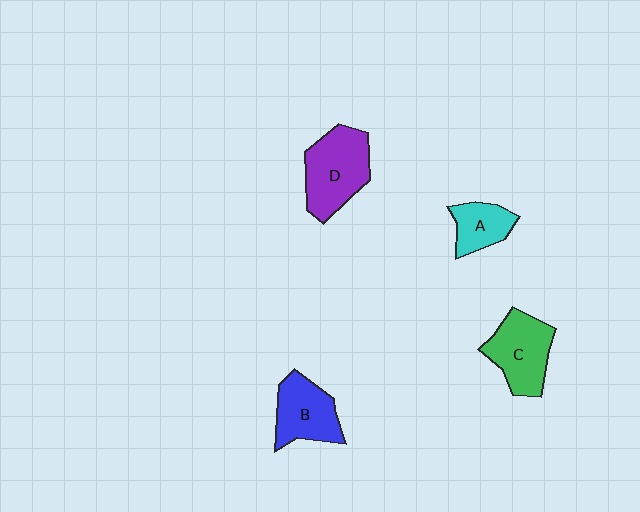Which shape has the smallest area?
Shape A (cyan).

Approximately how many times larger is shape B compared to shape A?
Approximately 1.4 times.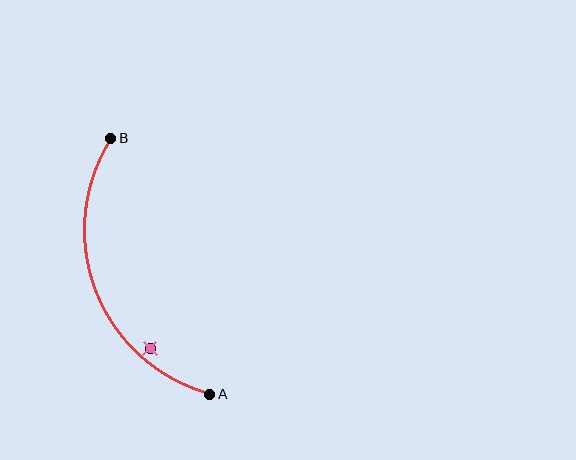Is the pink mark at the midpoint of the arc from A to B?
No — the pink mark does not lie on the arc at all. It sits slightly inside the curve.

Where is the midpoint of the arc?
The arc midpoint is the point on the curve farthest from the straight line joining A and B. It sits to the left of that line.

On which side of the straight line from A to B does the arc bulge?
The arc bulges to the left of the straight line connecting A and B.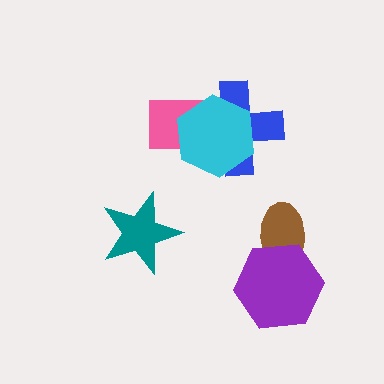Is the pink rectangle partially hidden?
Yes, it is partially covered by another shape.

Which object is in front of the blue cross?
The cyan hexagon is in front of the blue cross.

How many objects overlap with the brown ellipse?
1 object overlaps with the brown ellipse.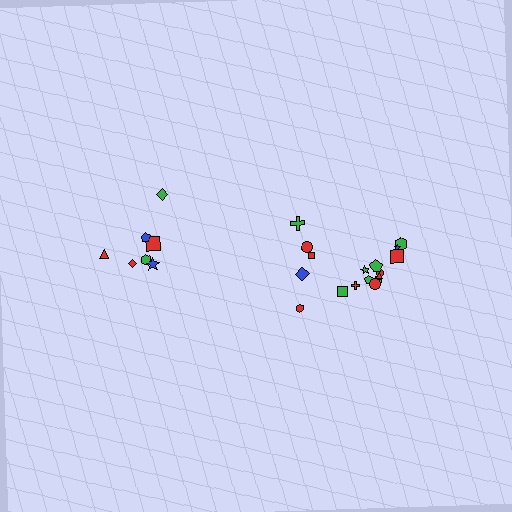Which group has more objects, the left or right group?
The right group.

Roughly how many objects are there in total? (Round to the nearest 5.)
Roughly 25 objects in total.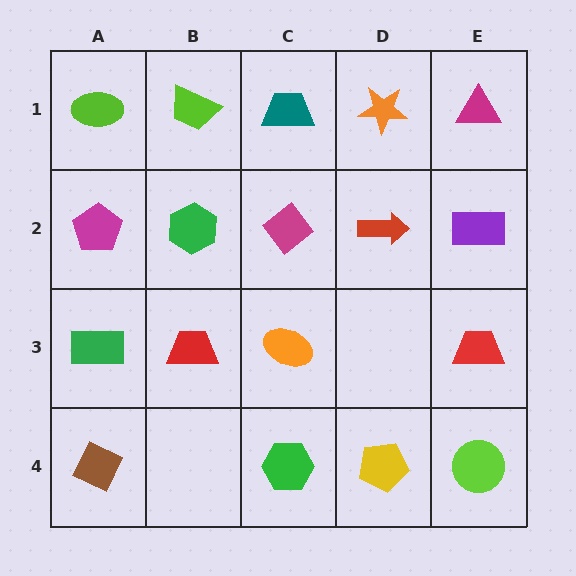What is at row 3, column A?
A green rectangle.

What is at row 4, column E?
A lime circle.